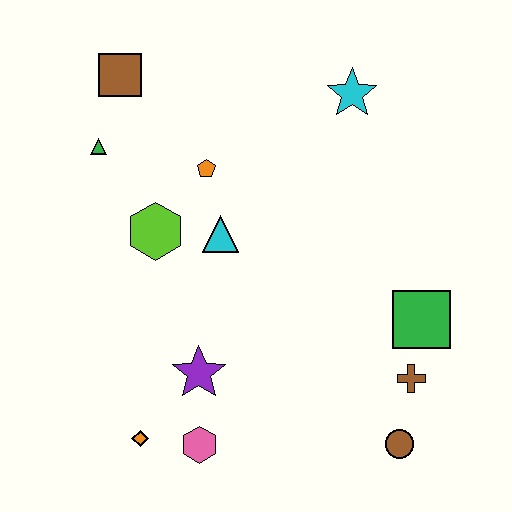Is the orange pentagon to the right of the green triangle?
Yes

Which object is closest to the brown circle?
The brown cross is closest to the brown circle.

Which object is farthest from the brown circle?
The brown square is farthest from the brown circle.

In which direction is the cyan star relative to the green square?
The cyan star is above the green square.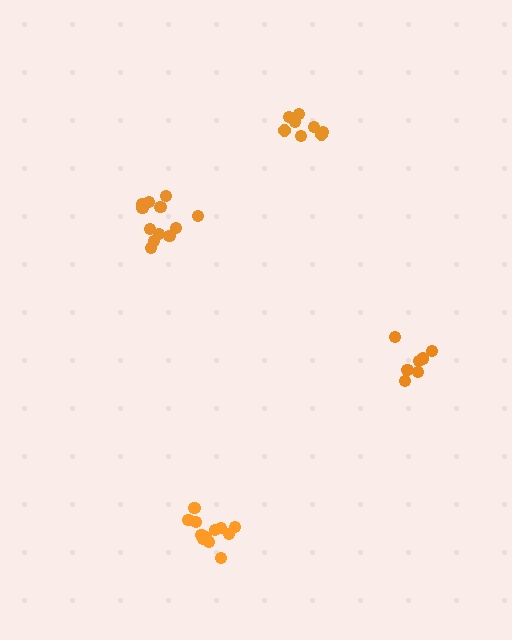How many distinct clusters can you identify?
There are 4 distinct clusters.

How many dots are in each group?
Group 1: 12 dots, Group 2: 8 dots, Group 3: 12 dots, Group 4: 7 dots (39 total).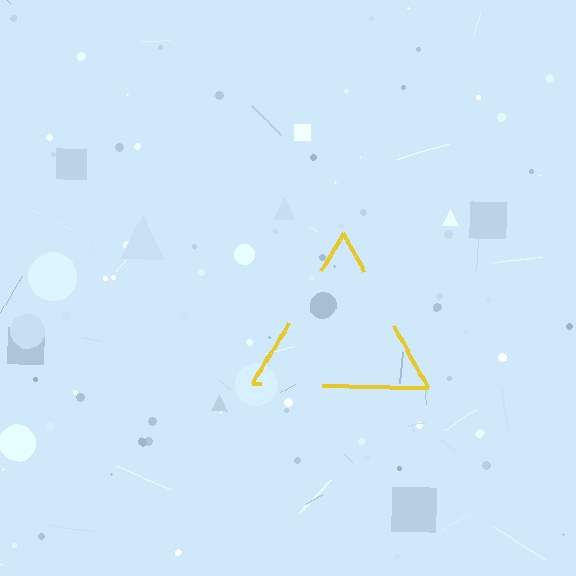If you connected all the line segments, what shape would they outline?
They would outline a triangle.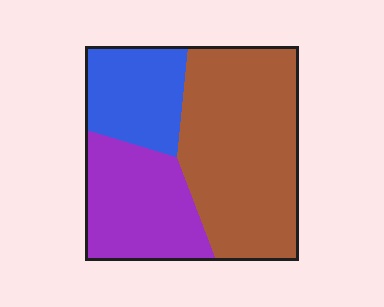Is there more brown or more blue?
Brown.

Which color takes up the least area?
Blue, at roughly 20%.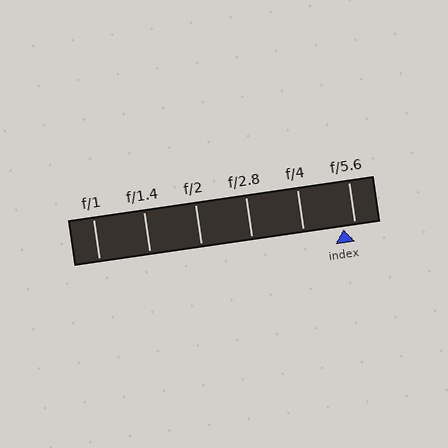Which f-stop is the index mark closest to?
The index mark is closest to f/5.6.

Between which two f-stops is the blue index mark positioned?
The index mark is between f/4 and f/5.6.